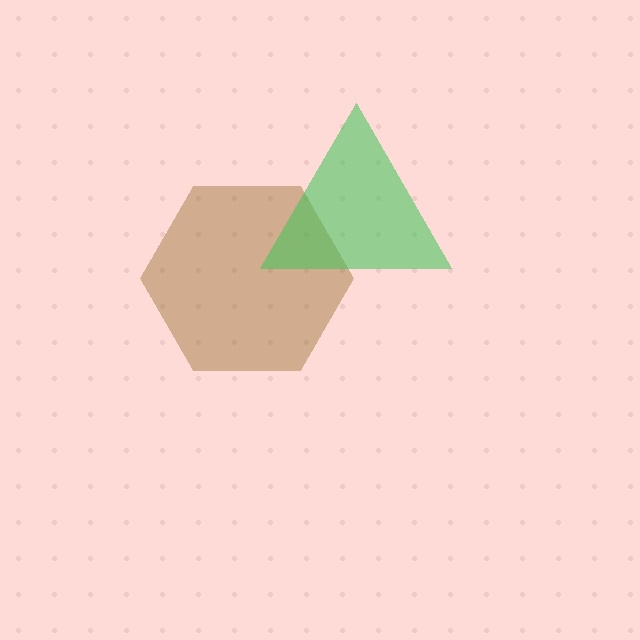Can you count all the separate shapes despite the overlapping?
Yes, there are 2 separate shapes.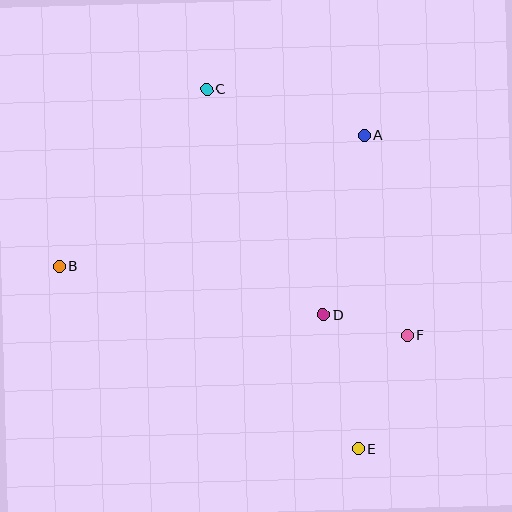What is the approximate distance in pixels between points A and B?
The distance between A and B is approximately 332 pixels.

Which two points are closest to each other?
Points D and F are closest to each other.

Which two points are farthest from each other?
Points C and E are farthest from each other.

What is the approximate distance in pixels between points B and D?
The distance between B and D is approximately 268 pixels.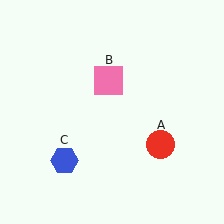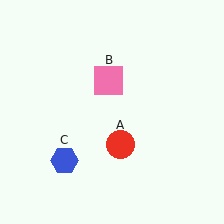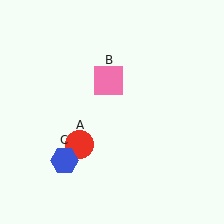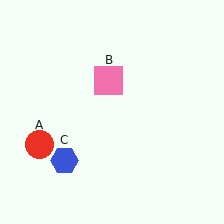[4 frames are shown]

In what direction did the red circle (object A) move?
The red circle (object A) moved left.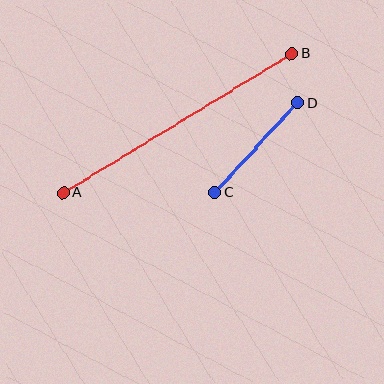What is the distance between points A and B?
The distance is approximately 268 pixels.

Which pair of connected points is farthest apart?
Points A and B are farthest apart.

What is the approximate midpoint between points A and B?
The midpoint is at approximately (177, 123) pixels.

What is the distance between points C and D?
The distance is approximately 122 pixels.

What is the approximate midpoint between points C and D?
The midpoint is at approximately (256, 148) pixels.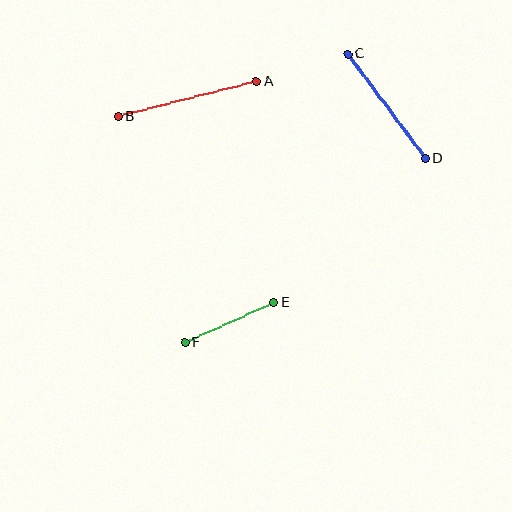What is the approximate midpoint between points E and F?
The midpoint is at approximately (229, 323) pixels.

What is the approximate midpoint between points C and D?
The midpoint is at approximately (387, 106) pixels.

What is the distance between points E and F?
The distance is approximately 97 pixels.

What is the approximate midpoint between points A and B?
The midpoint is at approximately (187, 99) pixels.